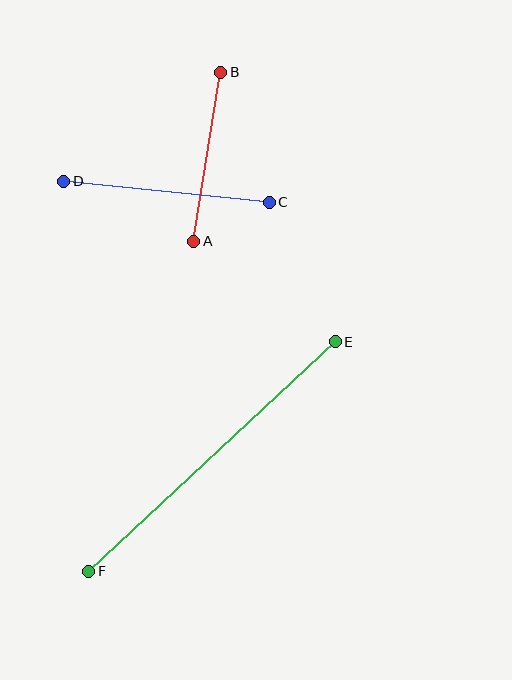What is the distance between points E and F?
The distance is approximately 337 pixels.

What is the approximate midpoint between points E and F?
The midpoint is at approximately (212, 457) pixels.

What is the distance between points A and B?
The distance is approximately 171 pixels.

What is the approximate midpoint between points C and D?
The midpoint is at approximately (167, 192) pixels.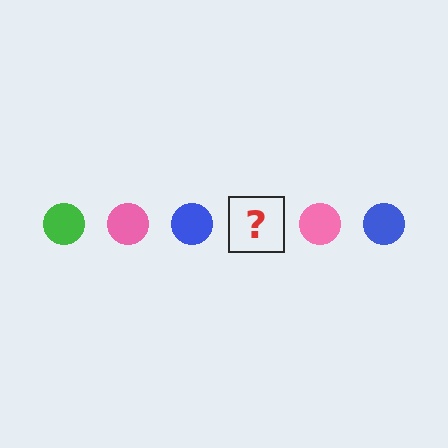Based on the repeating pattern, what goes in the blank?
The blank should be a green circle.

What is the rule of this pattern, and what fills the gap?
The rule is that the pattern cycles through green, pink, blue circles. The gap should be filled with a green circle.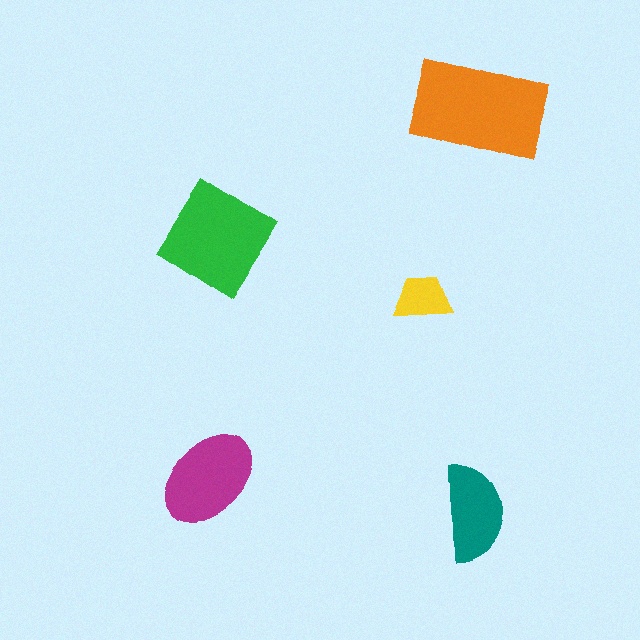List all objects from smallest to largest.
The yellow trapezoid, the teal semicircle, the magenta ellipse, the green diamond, the orange rectangle.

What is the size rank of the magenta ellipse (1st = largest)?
3rd.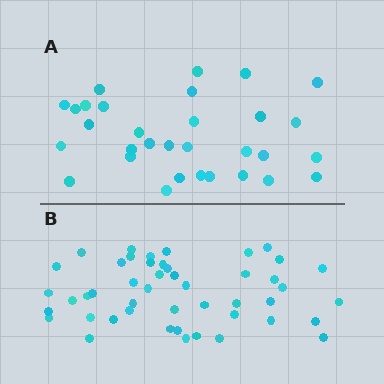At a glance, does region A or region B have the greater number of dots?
Region B (the bottom region) has more dots.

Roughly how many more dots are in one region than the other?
Region B has approximately 15 more dots than region A.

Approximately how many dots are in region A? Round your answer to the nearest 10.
About 30 dots. (The exact count is 31, which rounds to 30.)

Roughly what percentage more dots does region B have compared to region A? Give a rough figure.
About 50% more.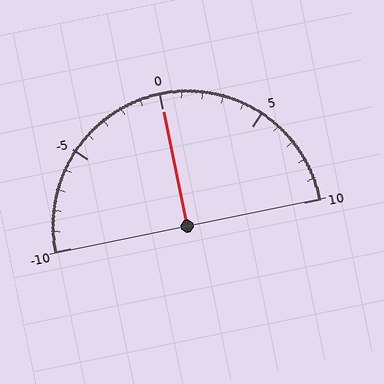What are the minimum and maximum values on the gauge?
The gauge ranges from -10 to 10.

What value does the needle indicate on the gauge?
The needle indicates approximately 0.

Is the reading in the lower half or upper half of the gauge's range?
The reading is in the upper half of the range (-10 to 10).